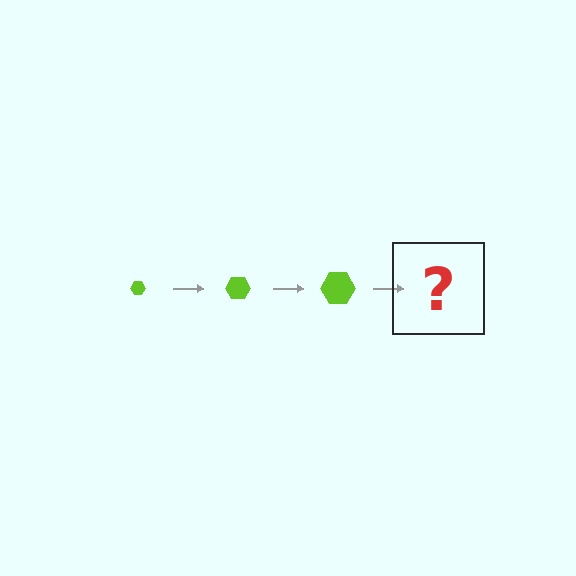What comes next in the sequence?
The next element should be a lime hexagon, larger than the previous one.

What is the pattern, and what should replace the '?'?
The pattern is that the hexagon gets progressively larger each step. The '?' should be a lime hexagon, larger than the previous one.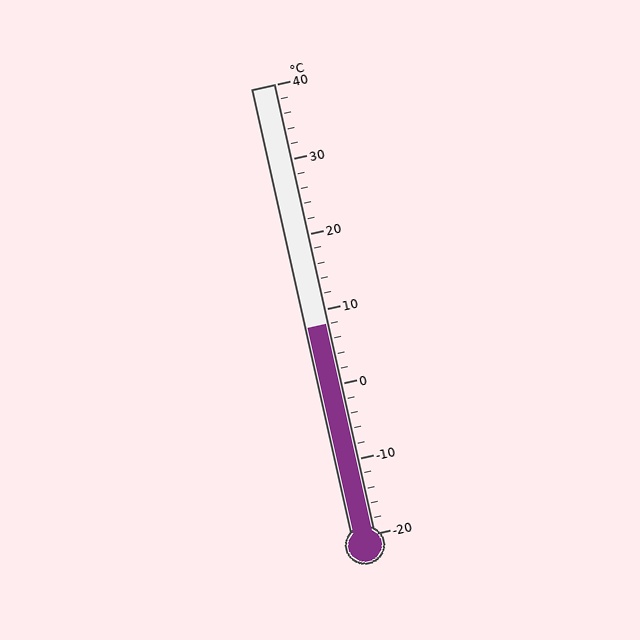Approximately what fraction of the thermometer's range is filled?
The thermometer is filled to approximately 45% of its range.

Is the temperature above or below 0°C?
The temperature is above 0°C.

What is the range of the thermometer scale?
The thermometer scale ranges from -20°C to 40°C.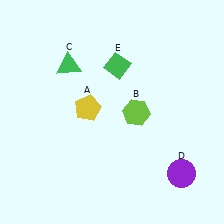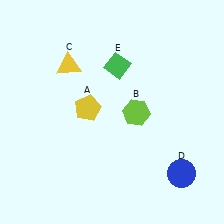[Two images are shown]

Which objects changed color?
C changed from green to yellow. D changed from purple to blue.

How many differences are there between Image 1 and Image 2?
There are 2 differences between the two images.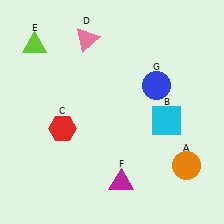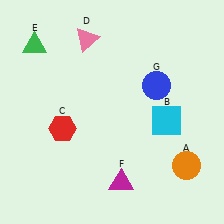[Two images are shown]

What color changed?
The triangle (E) changed from lime in Image 1 to green in Image 2.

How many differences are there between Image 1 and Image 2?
There is 1 difference between the two images.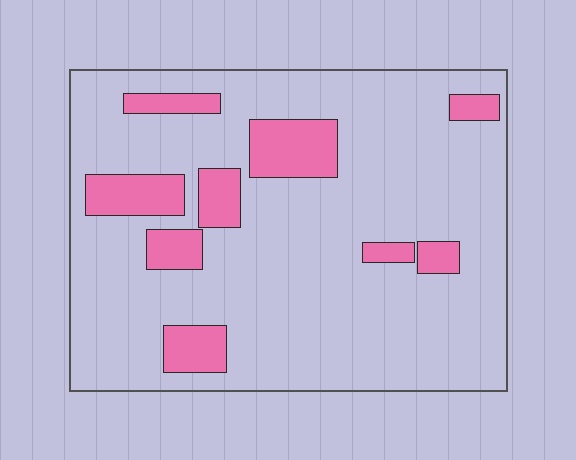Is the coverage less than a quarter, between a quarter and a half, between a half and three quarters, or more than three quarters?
Less than a quarter.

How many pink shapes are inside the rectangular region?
9.